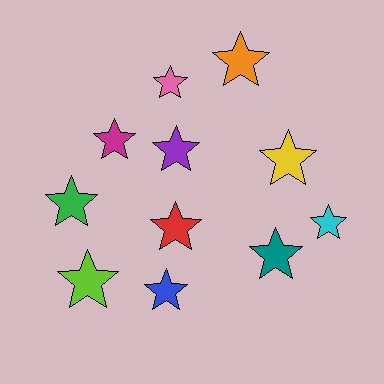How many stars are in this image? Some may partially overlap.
There are 11 stars.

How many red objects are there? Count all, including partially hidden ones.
There is 1 red object.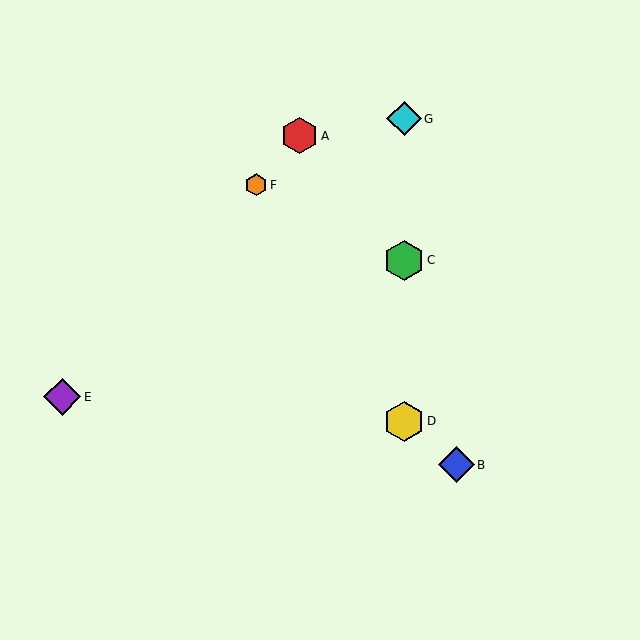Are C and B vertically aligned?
No, C is at x≈404 and B is at x≈456.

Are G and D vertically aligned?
Yes, both are at x≈404.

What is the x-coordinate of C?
Object C is at x≈404.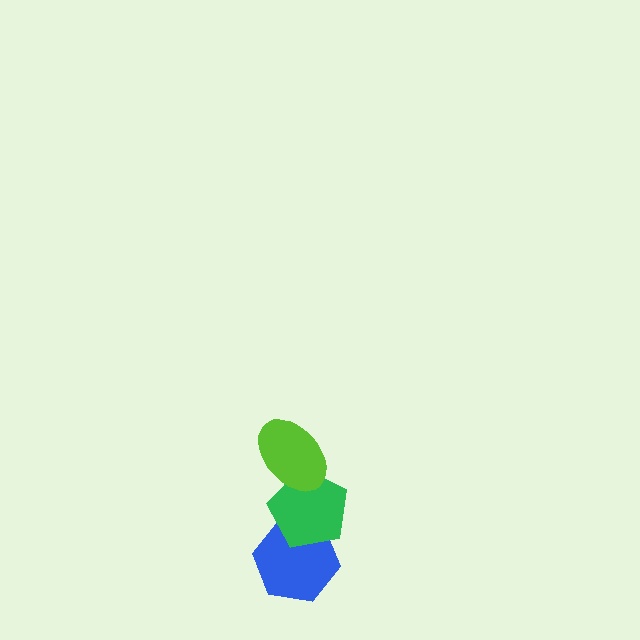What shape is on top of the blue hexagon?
The green pentagon is on top of the blue hexagon.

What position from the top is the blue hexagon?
The blue hexagon is 3rd from the top.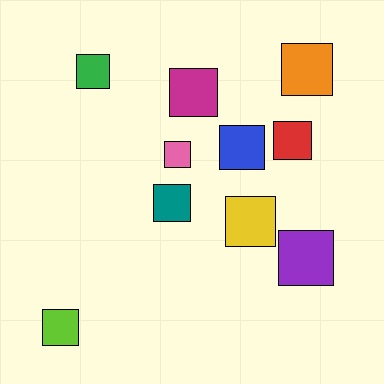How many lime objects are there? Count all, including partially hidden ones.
There is 1 lime object.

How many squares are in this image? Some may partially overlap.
There are 10 squares.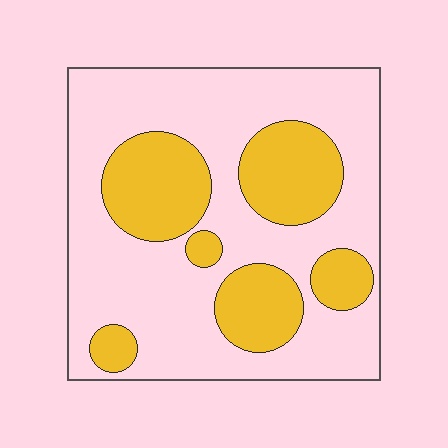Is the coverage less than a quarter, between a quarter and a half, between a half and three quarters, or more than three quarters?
Between a quarter and a half.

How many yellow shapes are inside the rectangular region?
6.